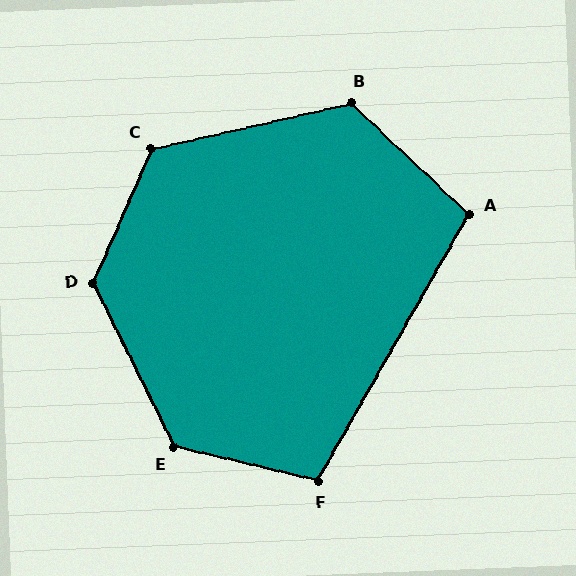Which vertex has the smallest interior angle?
A, at approximately 104 degrees.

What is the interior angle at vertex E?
Approximately 130 degrees (obtuse).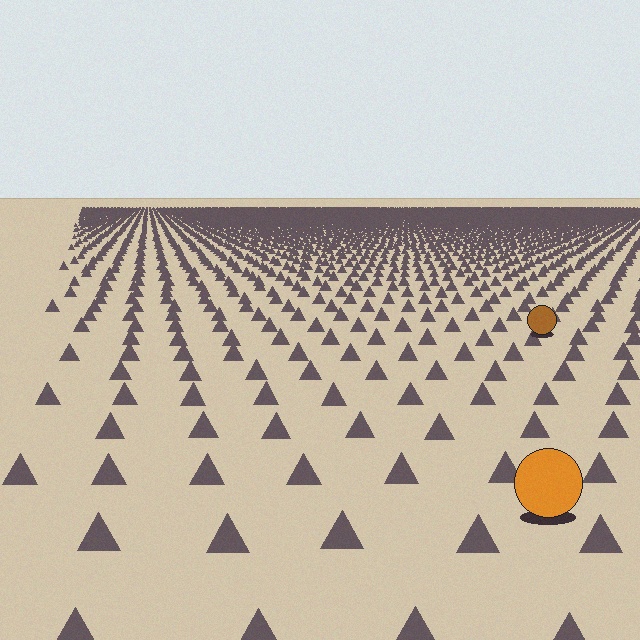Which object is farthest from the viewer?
The brown circle is farthest from the viewer. It appears smaller and the ground texture around it is denser.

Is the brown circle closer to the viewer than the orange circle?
No. The orange circle is closer — you can tell from the texture gradient: the ground texture is coarser near it.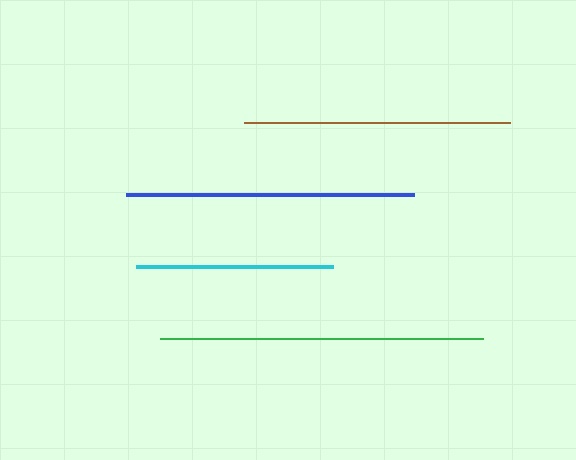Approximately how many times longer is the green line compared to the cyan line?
The green line is approximately 1.6 times the length of the cyan line.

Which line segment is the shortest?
The cyan line is the shortest at approximately 197 pixels.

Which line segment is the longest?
The green line is the longest at approximately 323 pixels.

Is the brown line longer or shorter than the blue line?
The blue line is longer than the brown line.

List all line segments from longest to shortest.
From longest to shortest: green, blue, brown, cyan.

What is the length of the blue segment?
The blue segment is approximately 288 pixels long.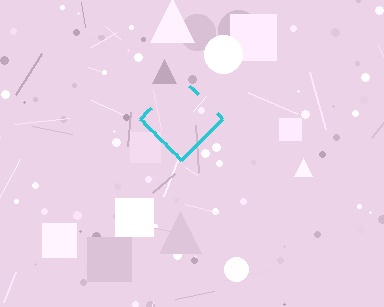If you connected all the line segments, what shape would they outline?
They would outline a diamond.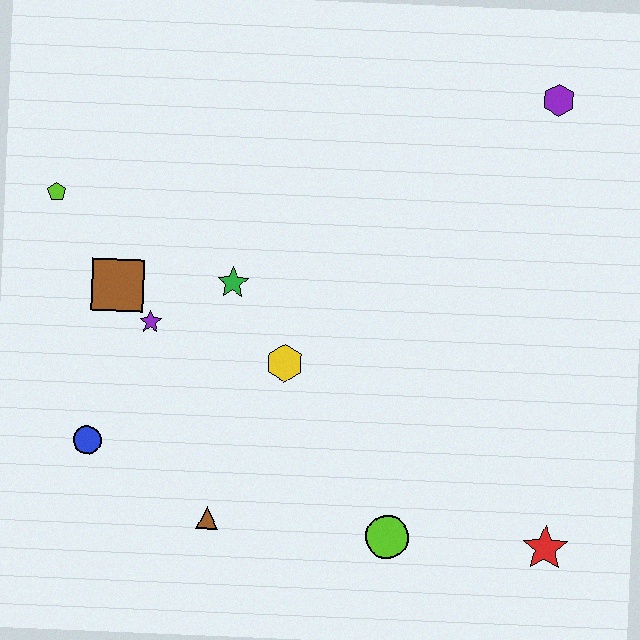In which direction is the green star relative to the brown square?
The green star is to the right of the brown square.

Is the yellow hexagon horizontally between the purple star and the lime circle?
Yes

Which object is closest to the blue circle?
The purple star is closest to the blue circle.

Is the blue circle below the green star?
Yes